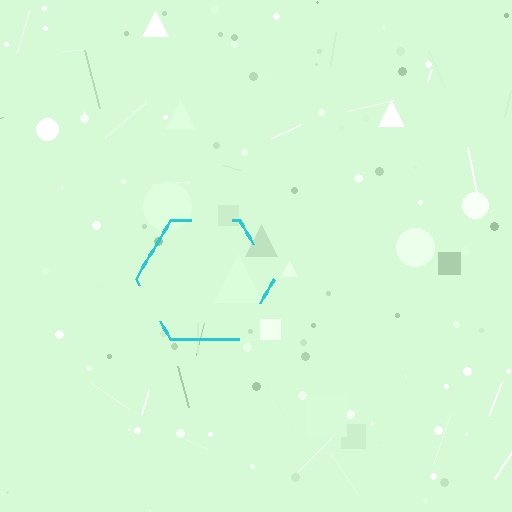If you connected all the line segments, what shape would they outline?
They would outline a hexagon.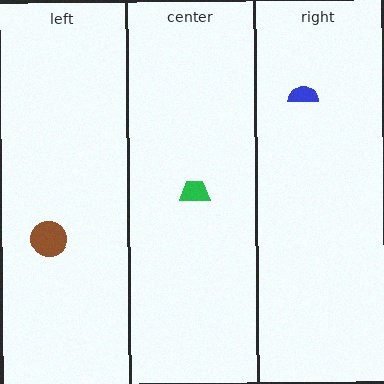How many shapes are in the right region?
1.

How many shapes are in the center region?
1.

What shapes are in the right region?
The blue semicircle.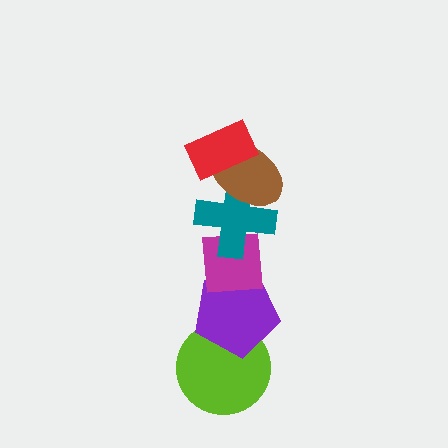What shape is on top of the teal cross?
The brown ellipse is on top of the teal cross.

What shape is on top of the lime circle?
The purple pentagon is on top of the lime circle.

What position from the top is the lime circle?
The lime circle is 6th from the top.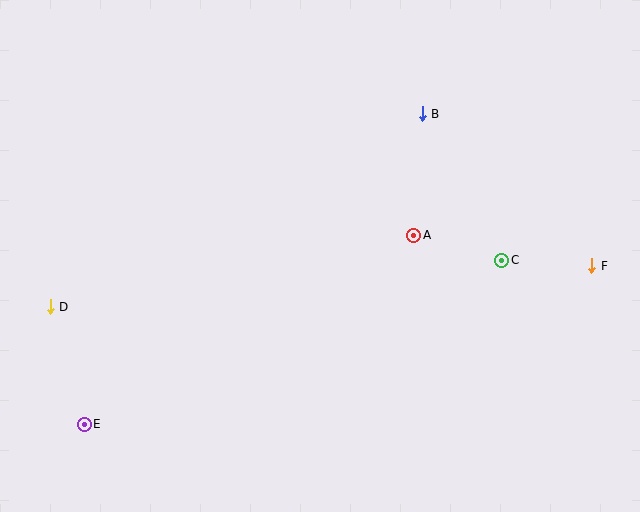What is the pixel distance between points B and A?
The distance between B and A is 122 pixels.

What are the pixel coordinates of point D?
Point D is at (50, 307).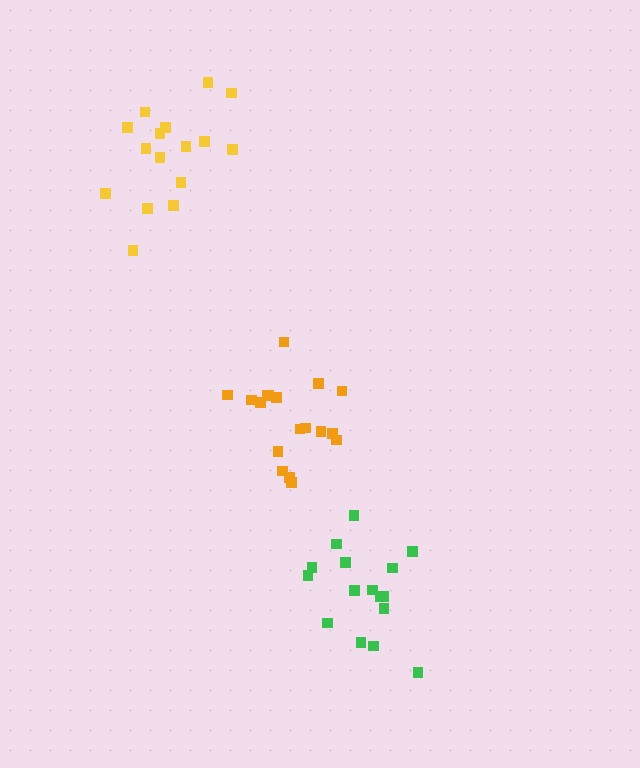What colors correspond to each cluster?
The clusters are colored: green, orange, yellow.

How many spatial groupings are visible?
There are 3 spatial groupings.